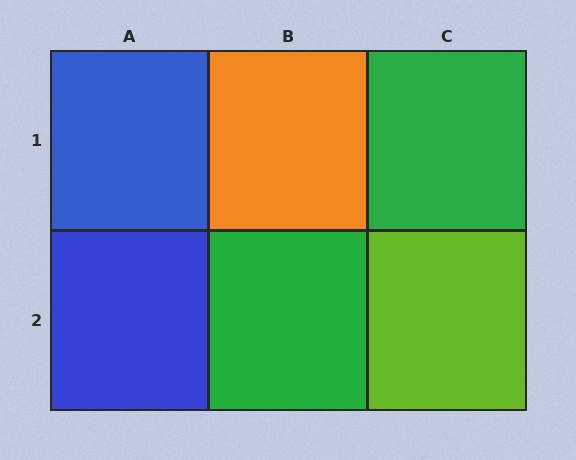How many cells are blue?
2 cells are blue.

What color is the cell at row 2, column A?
Blue.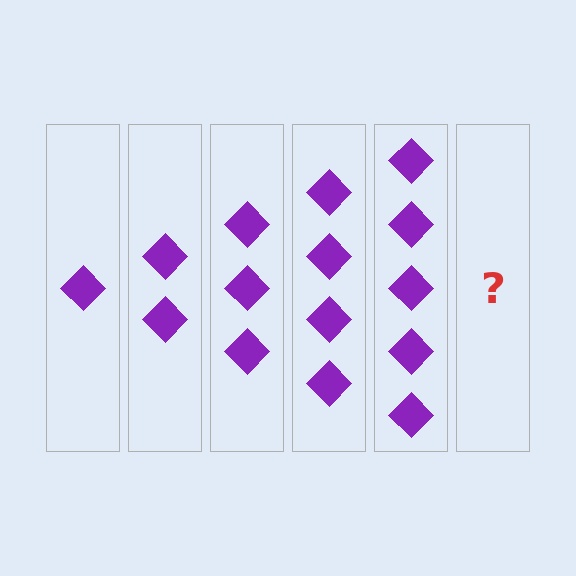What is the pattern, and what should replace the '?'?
The pattern is that each step adds one more diamond. The '?' should be 6 diamonds.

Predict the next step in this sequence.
The next step is 6 diamonds.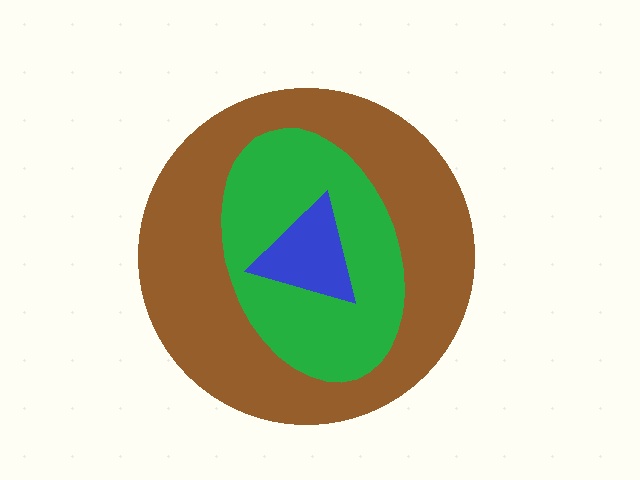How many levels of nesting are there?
3.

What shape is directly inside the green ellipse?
The blue triangle.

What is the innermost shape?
The blue triangle.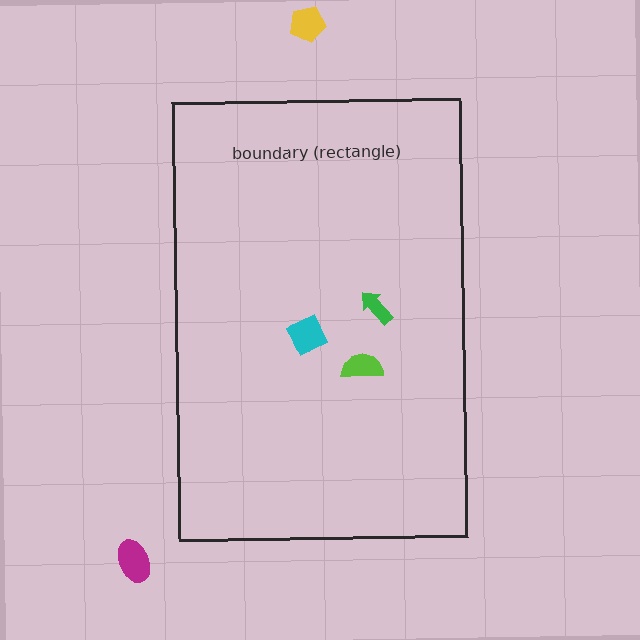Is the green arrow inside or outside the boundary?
Inside.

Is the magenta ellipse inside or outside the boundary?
Outside.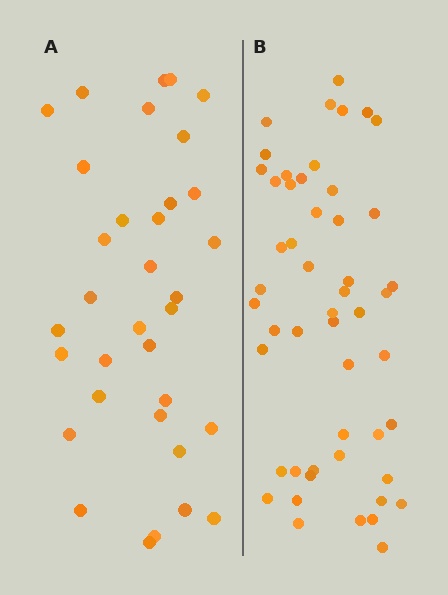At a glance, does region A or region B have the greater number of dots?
Region B (the right region) has more dots.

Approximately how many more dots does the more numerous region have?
Region B has approximately 15 more dots than region A.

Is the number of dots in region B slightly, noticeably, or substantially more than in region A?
Region B has substantially more. The ratio is roughly 1.5 to 1.